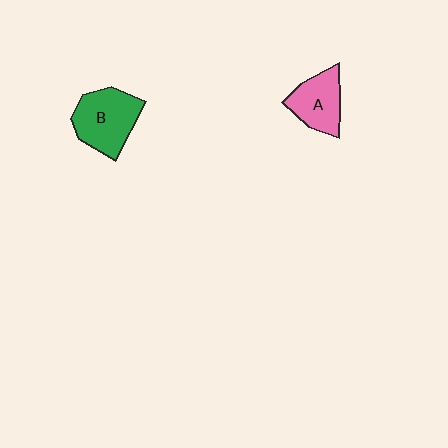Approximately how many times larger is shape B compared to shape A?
Approximately 1.3 times.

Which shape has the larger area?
Shape B (green).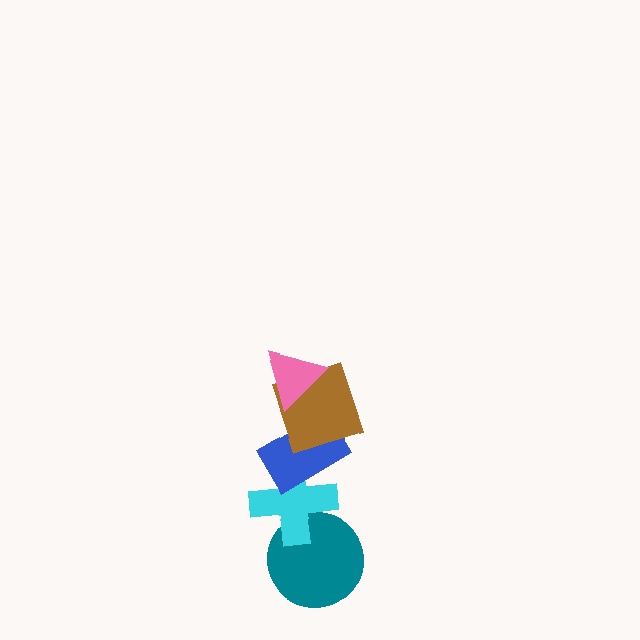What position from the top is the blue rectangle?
The blue rectangle is 3rd from the top.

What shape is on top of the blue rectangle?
The brown square is on top of the blue rectangle.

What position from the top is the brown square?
The brown square is 2nd from the top.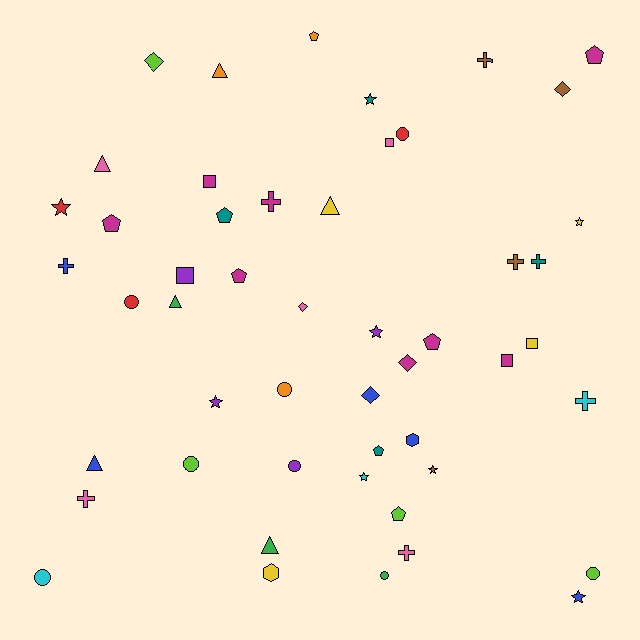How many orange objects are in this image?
There are 3 orange objects.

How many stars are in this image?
There are 8 stars.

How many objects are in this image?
There are 50 objects.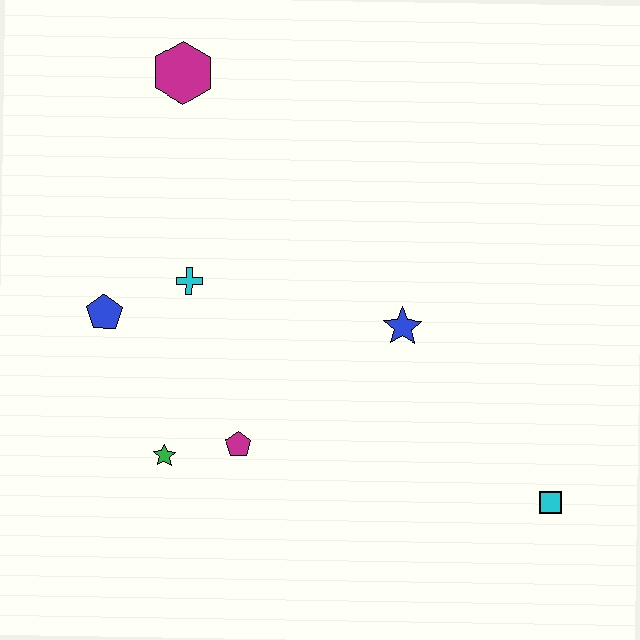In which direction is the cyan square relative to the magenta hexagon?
The cyan square is below the magenta hexagon.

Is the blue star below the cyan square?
No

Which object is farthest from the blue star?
The magenta hexagon is farthest from the blue star.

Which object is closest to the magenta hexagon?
The cyan cross is closest to the magenta hexagon.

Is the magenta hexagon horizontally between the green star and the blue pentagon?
No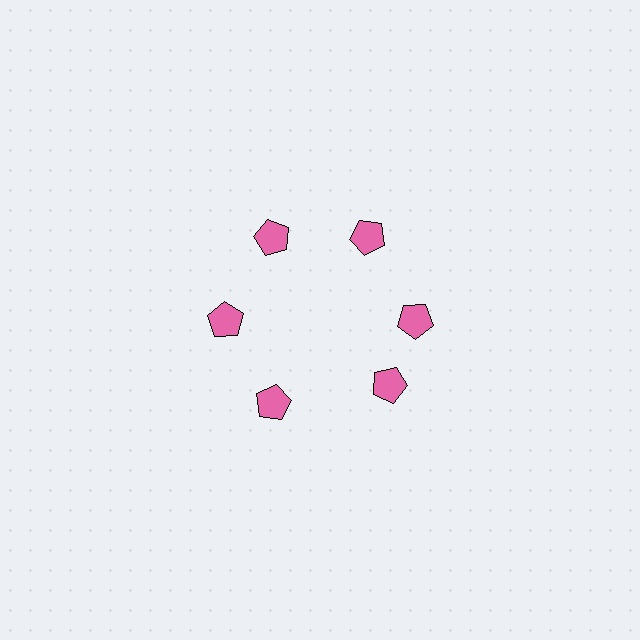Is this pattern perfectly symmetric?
No. The 6 pink pentagons are arranged in a ring, but one element near the 5 o'clock position is rotated out of alignment along the ring, breaking the 6-fold rotational symmetry.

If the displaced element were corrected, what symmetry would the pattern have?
It would have 6-fold rotational symmetry — the pattern would map onto itself every 60 degrees.